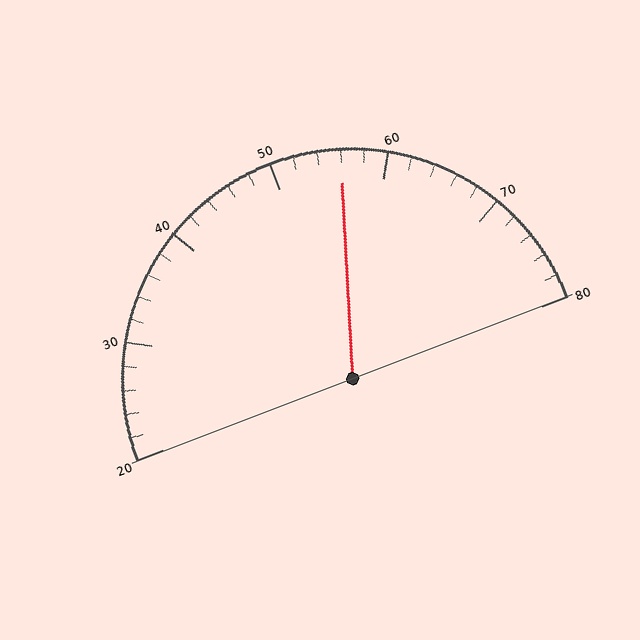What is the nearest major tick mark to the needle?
The nearest major tick mark is 60.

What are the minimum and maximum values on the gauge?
The gauge ranges from 20 to 80.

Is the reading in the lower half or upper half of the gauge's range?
The reading is in the upper half of the range (20 to 80).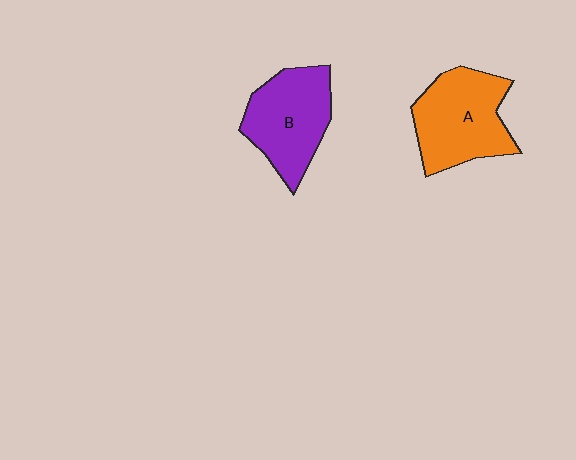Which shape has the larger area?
Shape A (orange).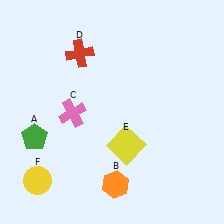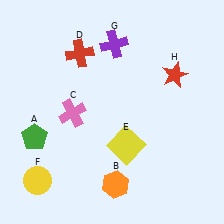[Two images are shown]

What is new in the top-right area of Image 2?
A purple cross (G) was added in the top-right area of Image 2.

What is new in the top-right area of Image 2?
A red star (H) was added in the top-right area of Image 2.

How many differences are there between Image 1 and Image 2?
There are 2 differences between the two images.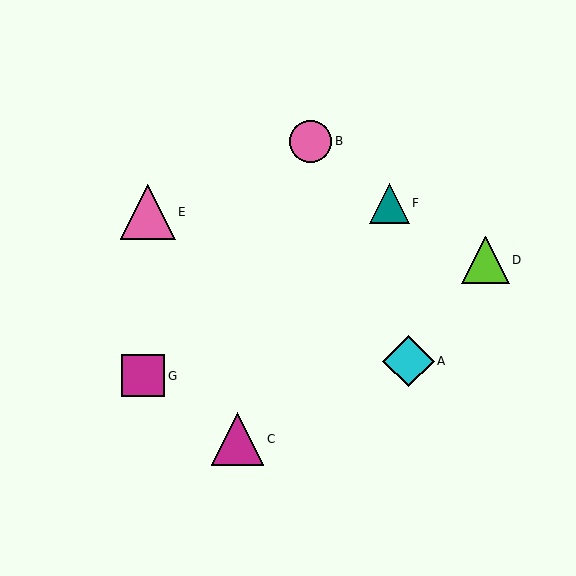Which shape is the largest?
The pink triangle (labeled E) is the largest.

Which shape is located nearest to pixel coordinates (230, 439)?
The magenta triangle (labeled C) at (238, 439) is nearest to that location.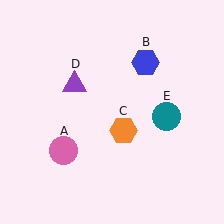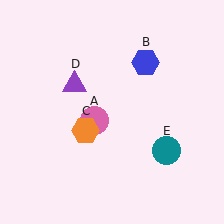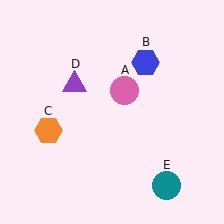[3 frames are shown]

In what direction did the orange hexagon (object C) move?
The orange hexagon (object C) moved left.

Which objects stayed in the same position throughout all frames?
Blue hexagon (object B) and purple triangle (object D) remained stationary.